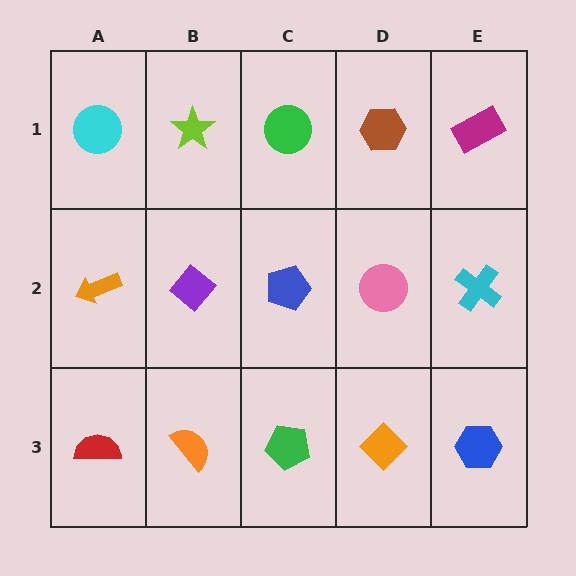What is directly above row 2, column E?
A magenta rectangle.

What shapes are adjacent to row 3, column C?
A blue pentagon (row 2, column C), an orange semicircle (row 3, column B), an orange diamond (row 3, column D).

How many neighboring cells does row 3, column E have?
2.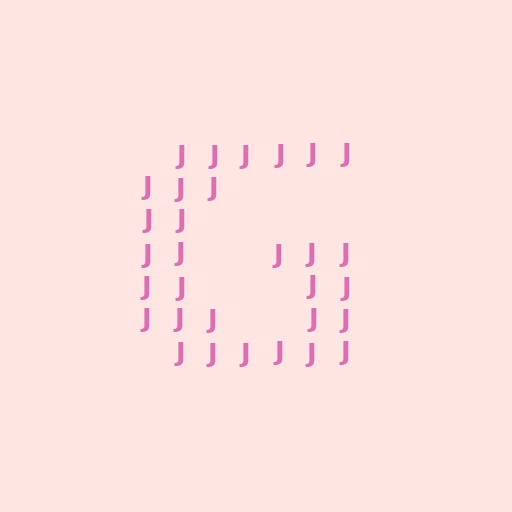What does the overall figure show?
The overall figure shows the letter G.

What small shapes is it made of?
It is made of small letter J's.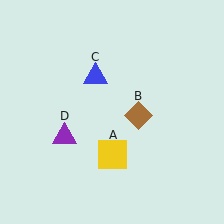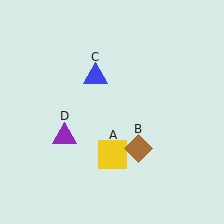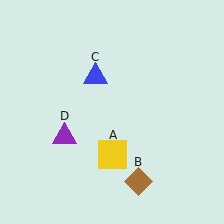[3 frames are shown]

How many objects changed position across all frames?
1 object changed position: brown diamond (object B).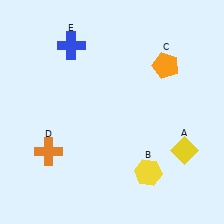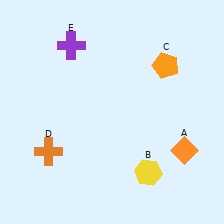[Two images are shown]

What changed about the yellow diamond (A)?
In Image 1, A is yellow. In Image 2, it changed to orange.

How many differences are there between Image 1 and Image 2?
There are 2 differences between the two images.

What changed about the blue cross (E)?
In Image 1, E is blue. In Image 2, it changed to purple.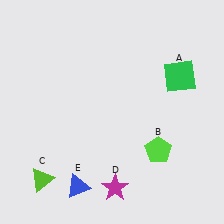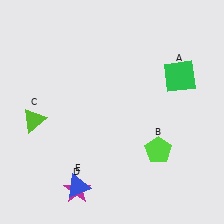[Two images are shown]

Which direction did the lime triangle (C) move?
The lime triangle (C) moved up.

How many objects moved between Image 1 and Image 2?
2 objects moved between the two images.